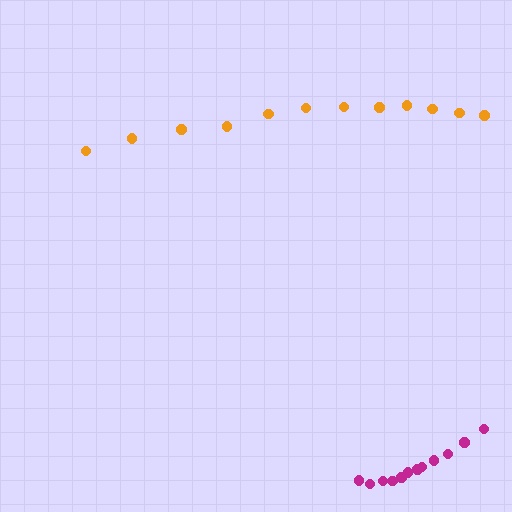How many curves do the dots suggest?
There are 2 distinct paths.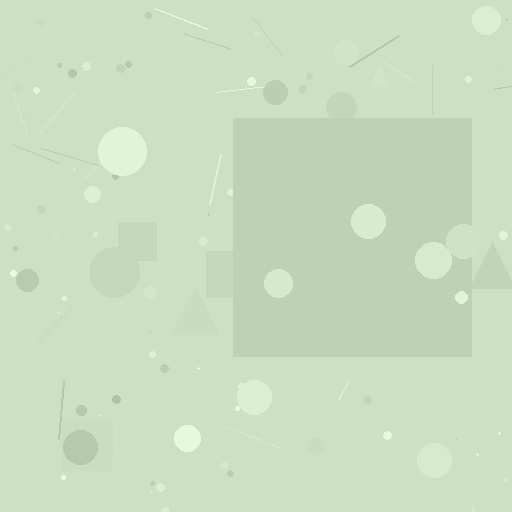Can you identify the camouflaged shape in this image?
The camouflaged shape is a square.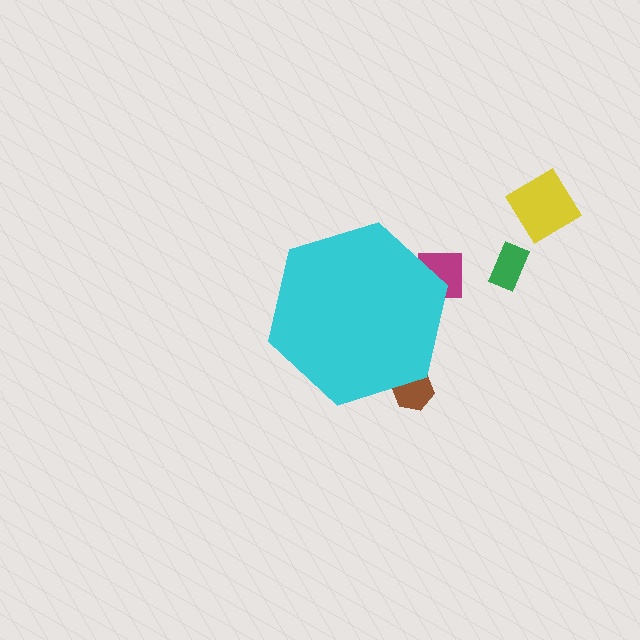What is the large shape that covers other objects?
A cyan hexagon.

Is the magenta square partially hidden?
Yes, the magenta square is partially hidden behind the cyan hexagon.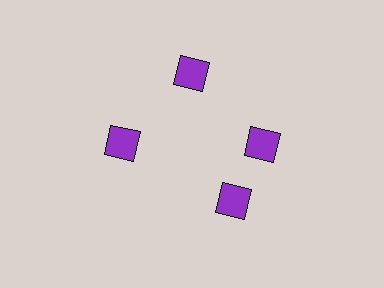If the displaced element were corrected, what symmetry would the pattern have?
It would have 4-fold rotational symmetry — the pattern would map onto itself every 90 degrees.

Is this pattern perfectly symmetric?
No. The 4 purple diamonds are arranged in a ring, but one element near the 6 o'clock position is rotated out of alignment along the ring, breaking the 4-fold rotational symmetry.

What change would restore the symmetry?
The symmetry would be restored by rotating it back into even spacing with its neighbors so that all 4 diamonds sit at equal angles and equal distance from the center.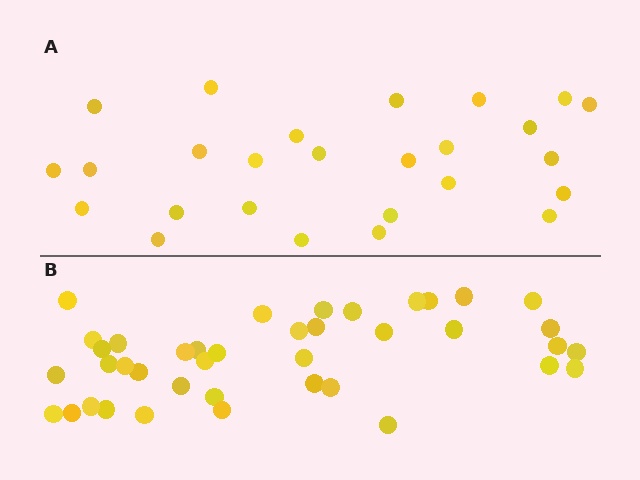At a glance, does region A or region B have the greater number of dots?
Region B (the bottom region) has more dots.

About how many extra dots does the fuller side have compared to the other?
Region B has approximately 15 more dots than region A.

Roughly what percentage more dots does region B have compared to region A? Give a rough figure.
About 55% more.